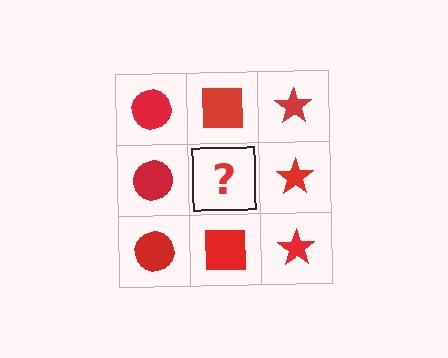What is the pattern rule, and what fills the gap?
The rule is that each column has a consistent shape. The gap should be filled with a red square.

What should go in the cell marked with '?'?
The missing cell should contain a red square.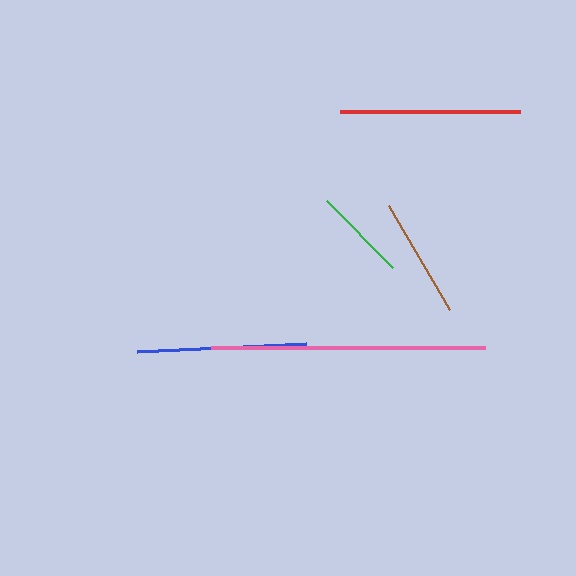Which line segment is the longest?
The pink line is the longest at approximately 275 pixels.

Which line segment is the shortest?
The green line is the shortest at approximately 94 pixels.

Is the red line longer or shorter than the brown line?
The red line is longer than the brown line.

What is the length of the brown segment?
The brown segment is approximately 120 pixels long.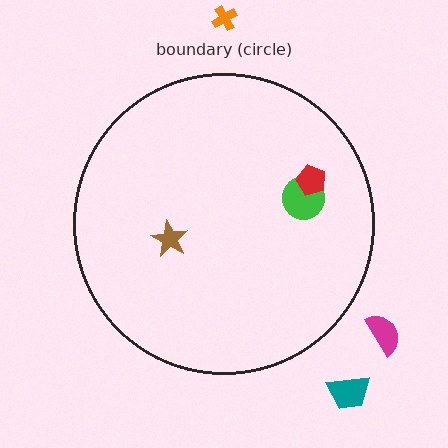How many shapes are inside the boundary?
3 inside, 3 outside.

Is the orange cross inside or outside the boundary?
Outside.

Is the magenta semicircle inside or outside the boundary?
Outside.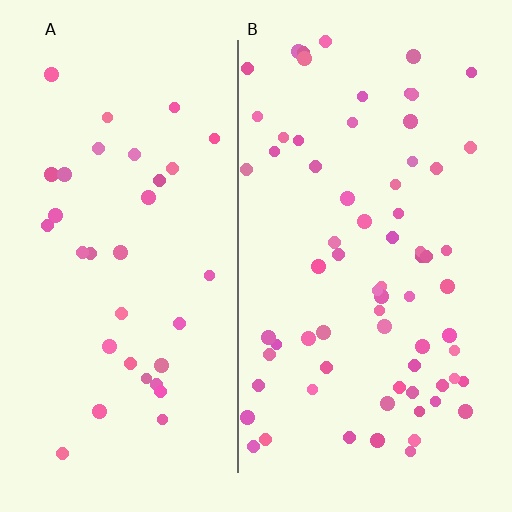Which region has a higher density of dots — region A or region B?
B (the right).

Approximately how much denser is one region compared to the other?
Approximately 2.0× — region B over region A.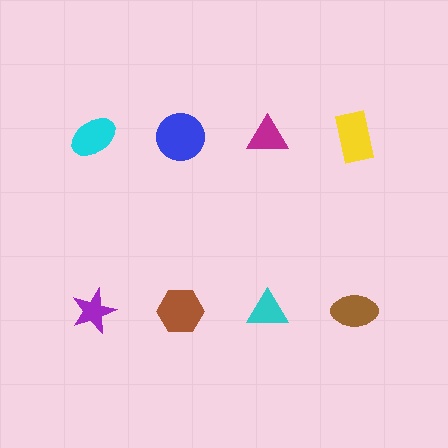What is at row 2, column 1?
A purple star.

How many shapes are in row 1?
4 shapes.